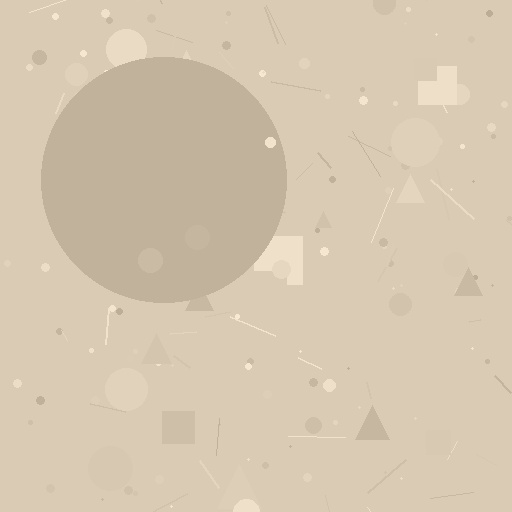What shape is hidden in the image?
A circle is hidden in the image.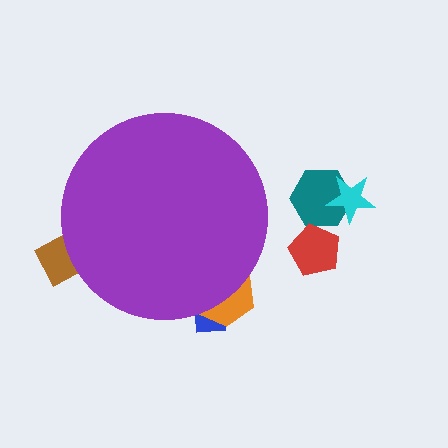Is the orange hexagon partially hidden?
Yes, the orange hexagon is partially hidden behind the purple circle.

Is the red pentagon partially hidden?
No, the red pentagon is fully visible.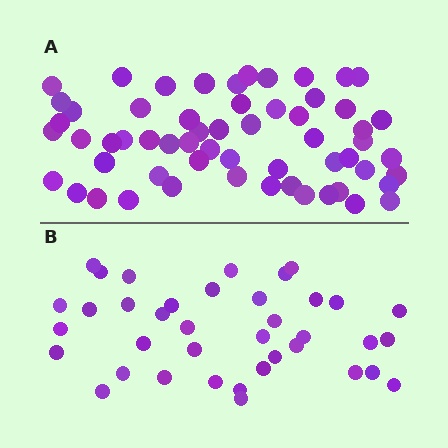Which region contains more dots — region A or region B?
Region A (the top region) has more dots.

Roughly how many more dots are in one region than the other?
Region A has approximately 20 more dots than region B.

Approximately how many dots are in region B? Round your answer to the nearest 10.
About 40 dots. (The exact count is 38, which rounds to 40.)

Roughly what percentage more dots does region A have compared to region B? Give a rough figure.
About 55% more.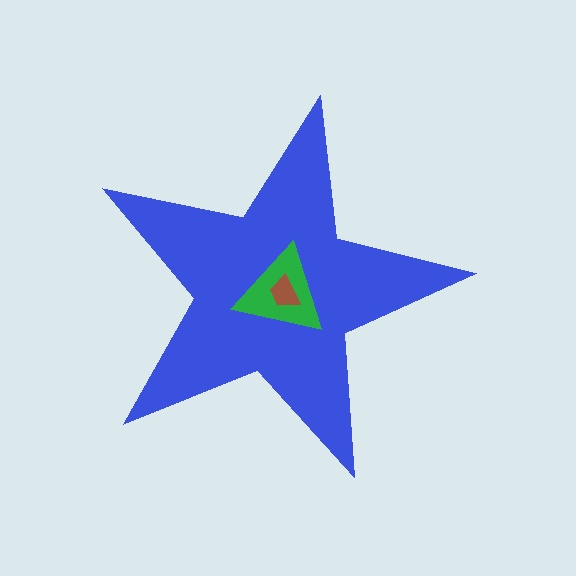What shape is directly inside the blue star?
The green triangle.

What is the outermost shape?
The blue star.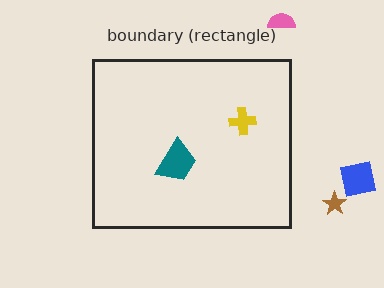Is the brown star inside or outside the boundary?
Outside.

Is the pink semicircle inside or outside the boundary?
Outside.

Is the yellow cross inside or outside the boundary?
Inside.